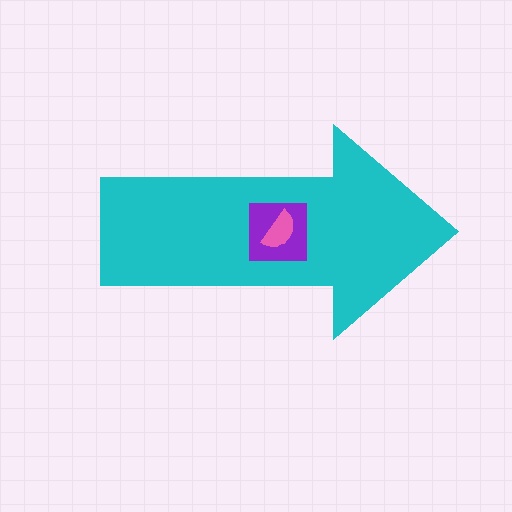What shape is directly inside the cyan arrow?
The purple square.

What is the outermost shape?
The cyan arrow.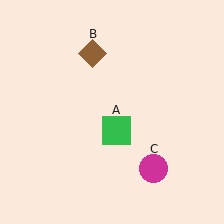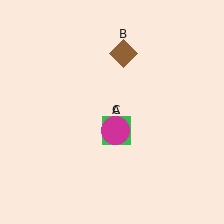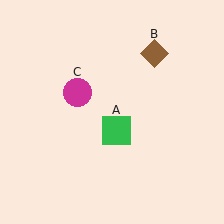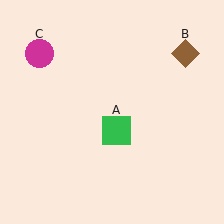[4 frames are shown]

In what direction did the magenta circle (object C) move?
The magenta circle (object C) moved up and to the left.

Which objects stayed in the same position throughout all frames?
Green square (object A) remained stationary.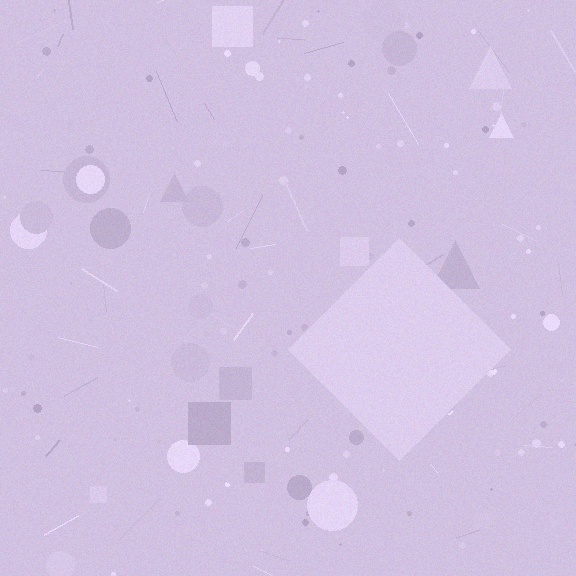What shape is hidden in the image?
A diamond is hidden in the image.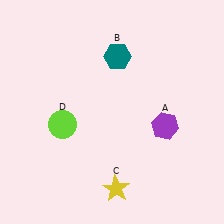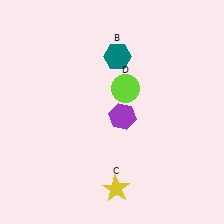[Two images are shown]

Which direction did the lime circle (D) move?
The lime circle (D) moved right.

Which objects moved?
The objects that moved are: the purple hexagon (A), the lime circle (D).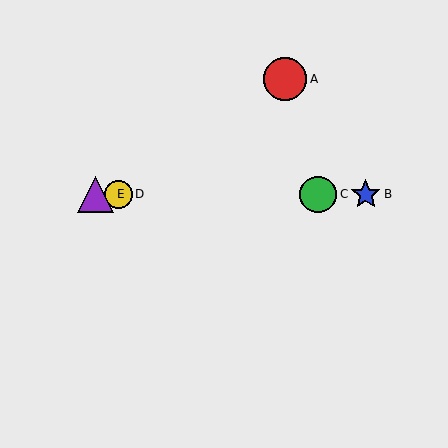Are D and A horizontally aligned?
No, D is at y≈194 and A is at y≈79.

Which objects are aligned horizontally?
Objects B, C, D, E are aligned horizontally.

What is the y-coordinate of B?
Object B is at y≈194.